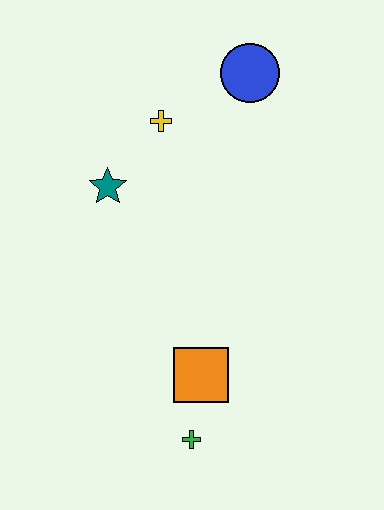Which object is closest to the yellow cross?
The teal star is closest to the yellow cross.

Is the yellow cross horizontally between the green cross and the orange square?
No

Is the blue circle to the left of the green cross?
No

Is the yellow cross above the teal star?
Yes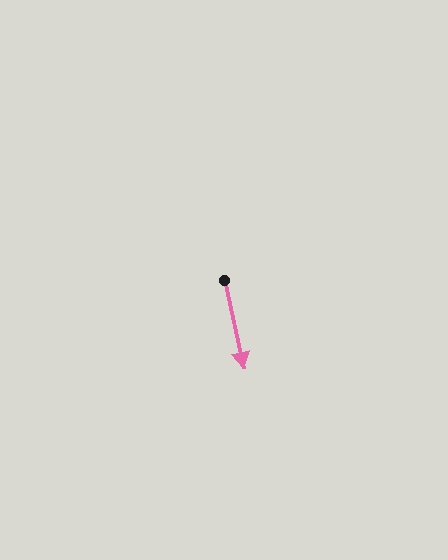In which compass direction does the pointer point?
South.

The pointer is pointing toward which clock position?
Roughly 6 o'clock.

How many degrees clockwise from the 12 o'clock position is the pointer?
Approximately 167 degrees.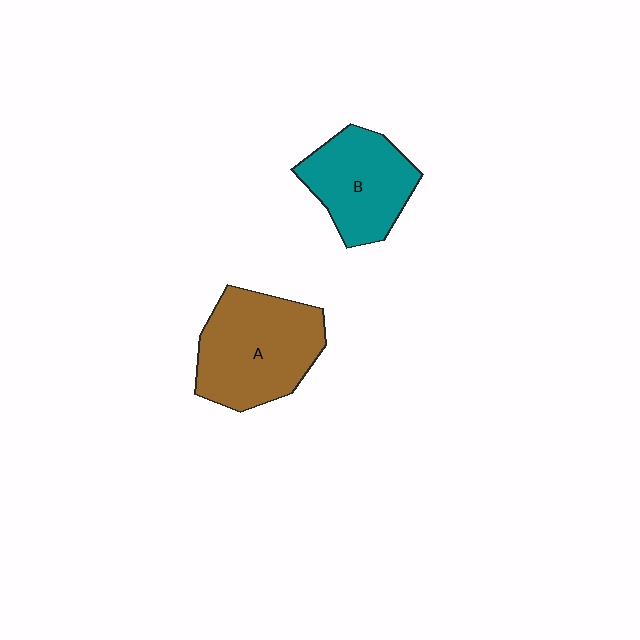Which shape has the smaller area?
Shape B (teal).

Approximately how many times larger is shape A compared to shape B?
Approximately 1.3 times.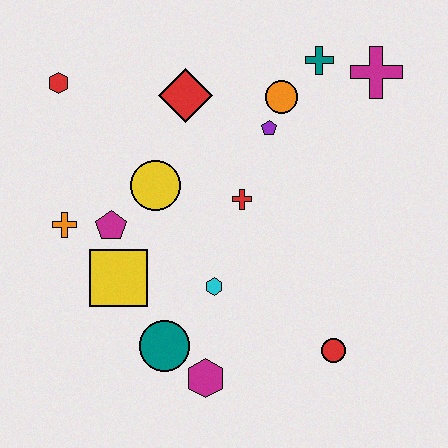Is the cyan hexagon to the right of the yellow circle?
Yes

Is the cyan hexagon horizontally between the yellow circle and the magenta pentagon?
No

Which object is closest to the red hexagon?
The red diamond is closest to the red hexagon.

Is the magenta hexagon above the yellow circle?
No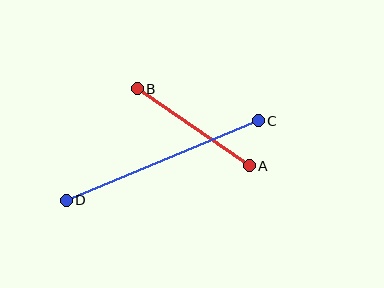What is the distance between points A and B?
The distance is approximately 136 pixels.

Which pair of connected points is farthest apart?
Points C and D are farthest apart.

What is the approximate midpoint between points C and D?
The midpoint is at approximately (162, 161) pixels.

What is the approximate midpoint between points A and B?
The midpoint is at approximately (193, 127) pixels.